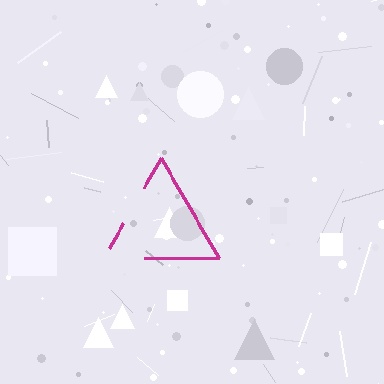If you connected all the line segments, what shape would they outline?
They would outline a triangle.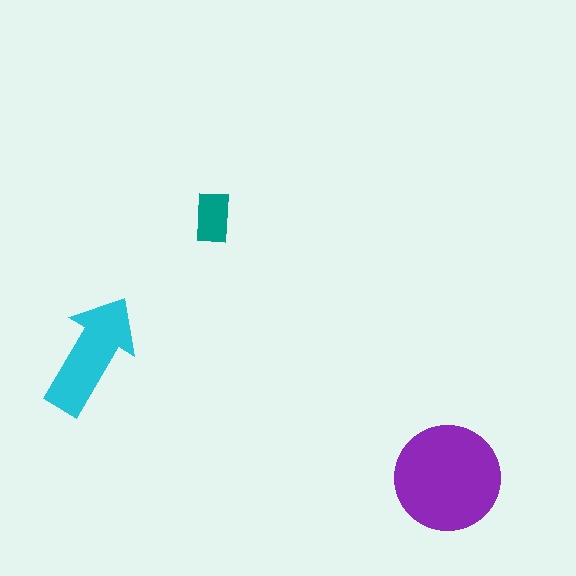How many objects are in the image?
There are 3 objects in the image.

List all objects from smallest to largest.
The teal rectangle, the cyan arrow, the purple circle.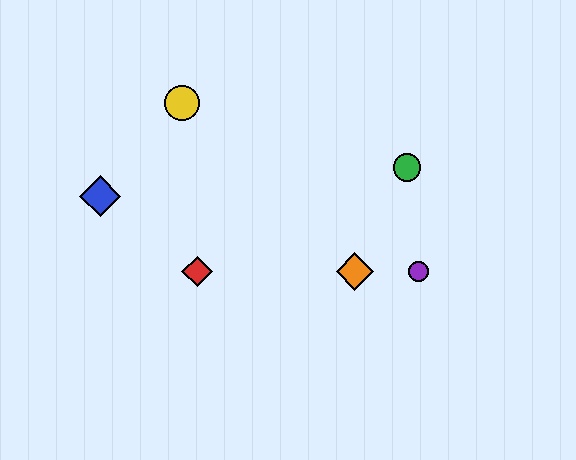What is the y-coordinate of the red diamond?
The red diamond is at y≈271.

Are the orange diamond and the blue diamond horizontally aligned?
No, the orange diamond is at y≈271 and the blue diamond is at y≈196.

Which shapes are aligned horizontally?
The red diamond, the purple circle, the orange diamond are aligned horizontally.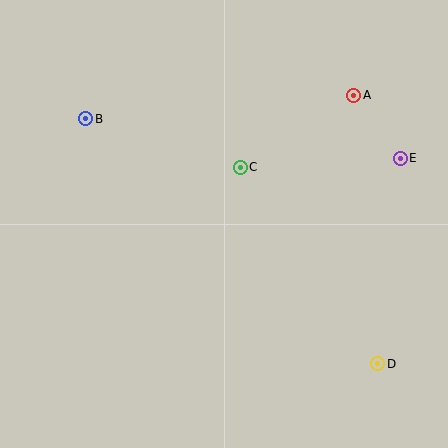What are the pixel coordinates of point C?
Point C is at (240, 167).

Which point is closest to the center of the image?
Point C at (240, 167) is closest to the center.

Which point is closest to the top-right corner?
Point A is closest to the top-right corner.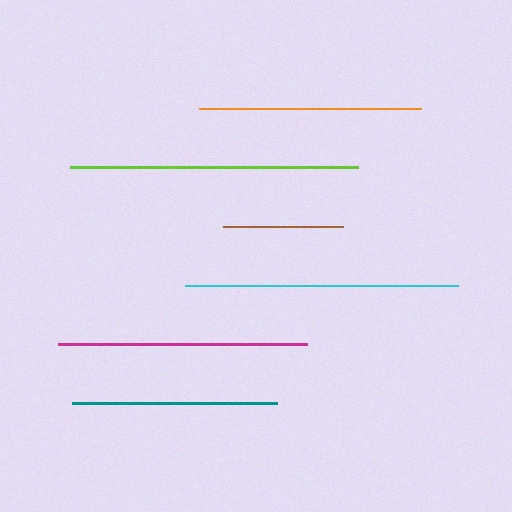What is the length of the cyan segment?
The cyan segment is approximately 274 pixels long.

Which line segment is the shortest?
The brown line is the shortest at approximately 120 pixels.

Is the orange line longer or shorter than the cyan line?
The cyan line is longer than the orange line.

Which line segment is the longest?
The lime line is the longest at approximately 288 pixels.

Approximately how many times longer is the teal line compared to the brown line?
The teal line is approximately 1.7 times the length of the brown line.